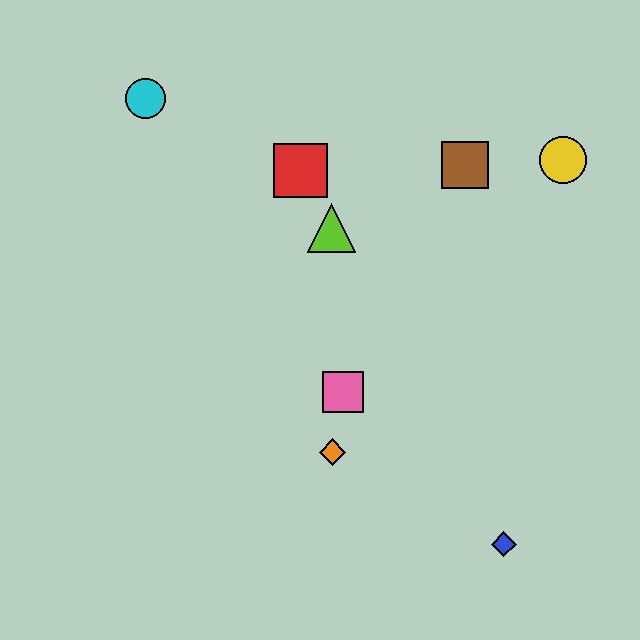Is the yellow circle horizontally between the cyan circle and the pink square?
No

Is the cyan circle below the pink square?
No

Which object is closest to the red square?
The lime triangle is closest to the red square.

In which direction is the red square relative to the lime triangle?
The red square is above the lime triangle.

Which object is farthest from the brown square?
The blue diamond is farthest from the brown square.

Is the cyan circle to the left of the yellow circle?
Yes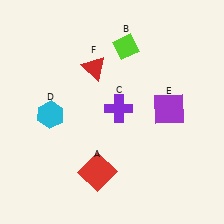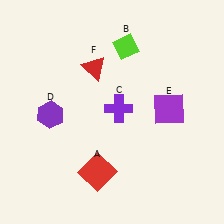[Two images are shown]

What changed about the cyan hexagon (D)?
In Image 1, D is cyan. In Image 2, it changed to purple.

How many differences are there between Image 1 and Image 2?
There is 1 difference between the two images.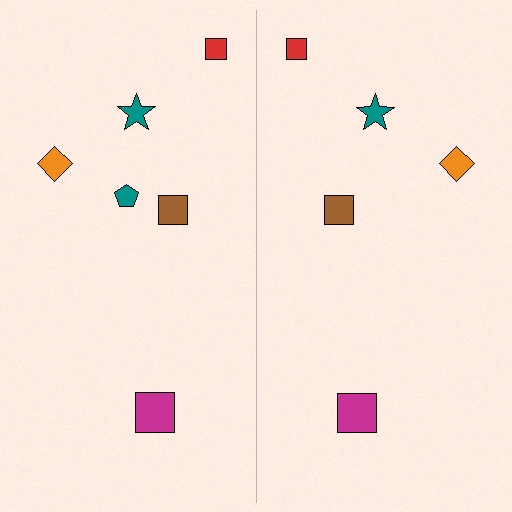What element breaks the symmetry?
A teal pentagon is missing from the right side.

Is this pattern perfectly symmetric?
No, the pattern is not perfectly symmetric. A teal pentagon is missing from the right side.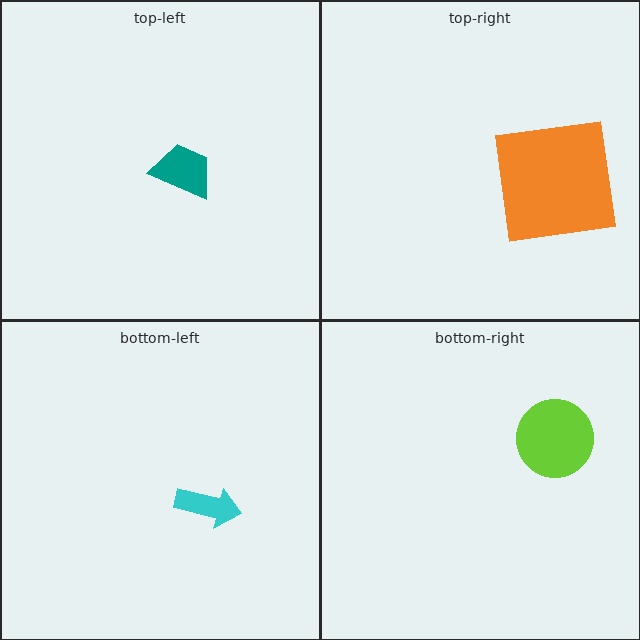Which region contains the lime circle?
The bottom-right region.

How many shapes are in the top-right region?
1.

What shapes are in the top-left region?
The teal trapezoid.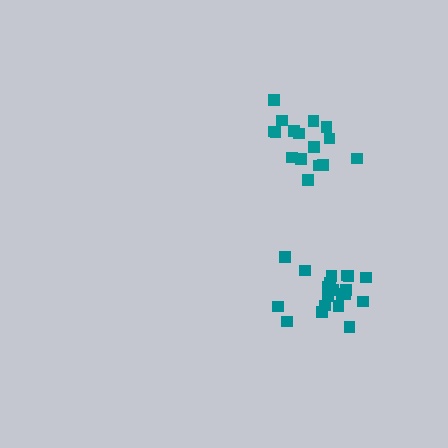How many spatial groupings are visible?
There are 2 spatial groupings.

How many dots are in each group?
Group 1: 16 dots, Group 2: 20 dots (36 total).